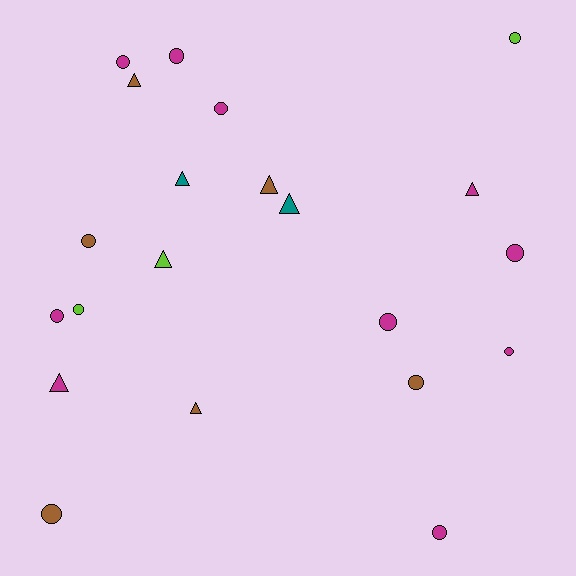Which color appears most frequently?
Magenta, with 10 objects.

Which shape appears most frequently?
Circle, with 13 objects.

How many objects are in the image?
There are 21 objects.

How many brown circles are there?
There are 3 brown circles.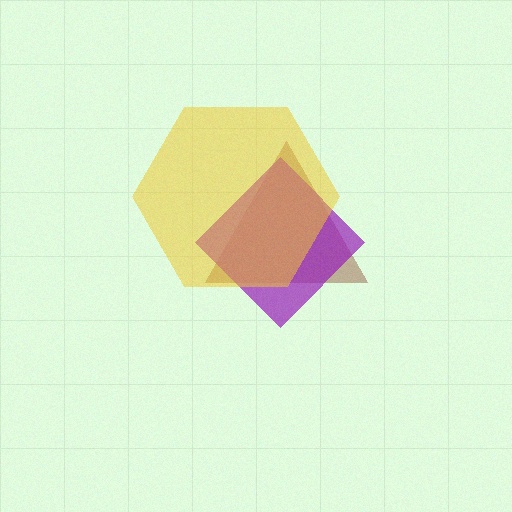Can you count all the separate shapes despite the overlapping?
Yes, there are 3 separate shapes.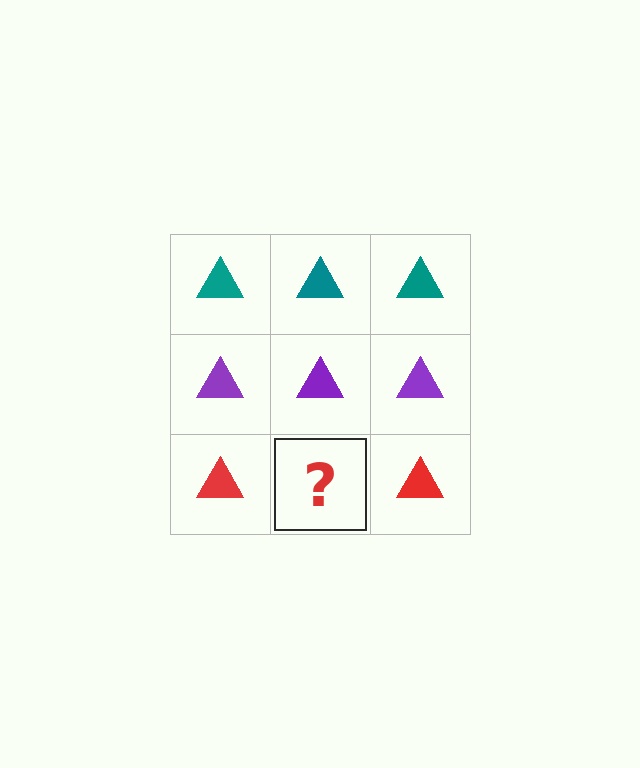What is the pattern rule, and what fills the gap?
The rule is that each row has a consistent color. The gap should be filled with a red triangle.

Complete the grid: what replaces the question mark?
The question mark should be replaced with a red triangle.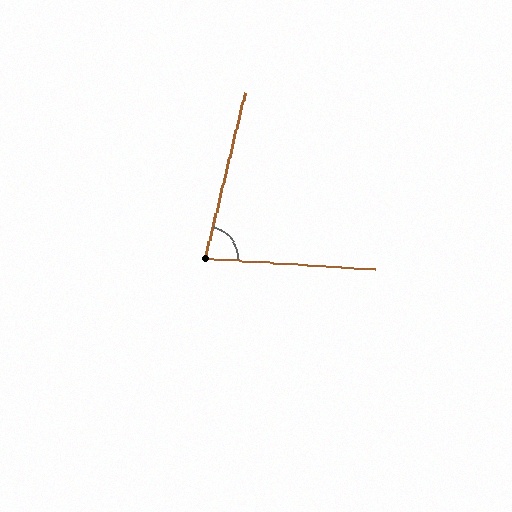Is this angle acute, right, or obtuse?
It is acute.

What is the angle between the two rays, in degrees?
Approximately 80 degrees.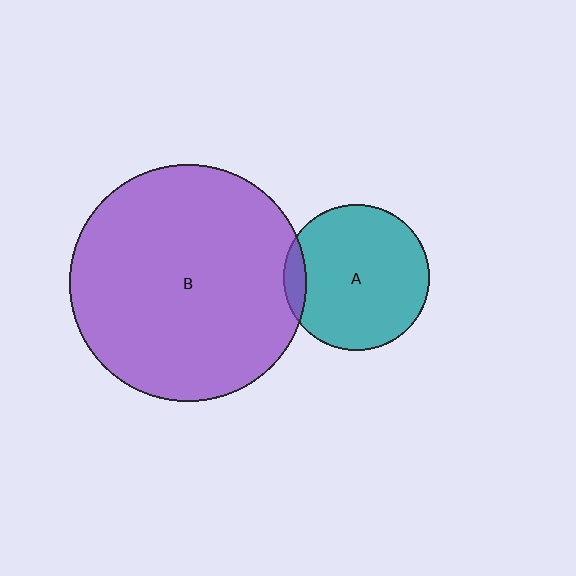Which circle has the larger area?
Circle B (purple).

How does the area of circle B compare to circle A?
Approximately 2.6 times.